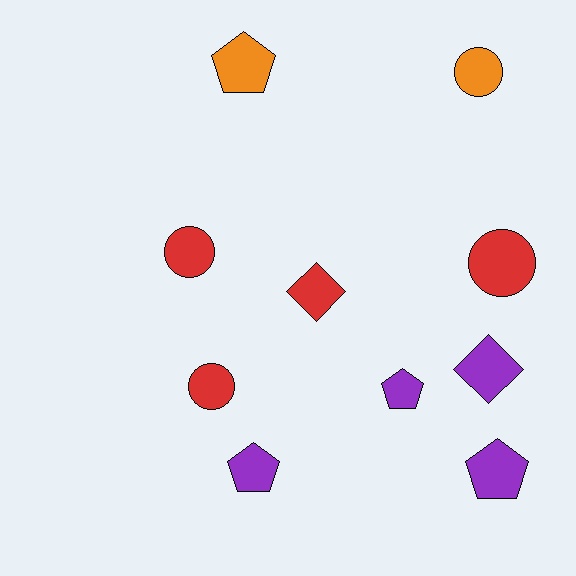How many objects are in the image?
There are 10 objects.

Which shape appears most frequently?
Circle, with 4 objects.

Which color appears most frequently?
Purple, with 4 objects.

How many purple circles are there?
There are no purple circles.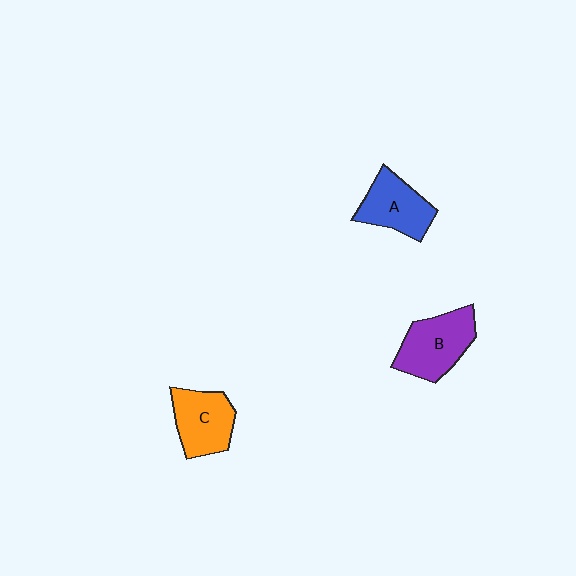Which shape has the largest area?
Shape B (purple).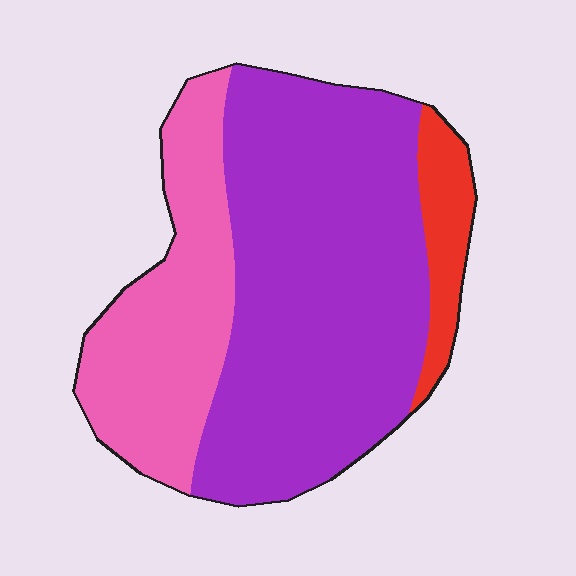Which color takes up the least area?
Red, at roughly 10%.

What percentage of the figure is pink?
Pink covers roughly 30% of the figure.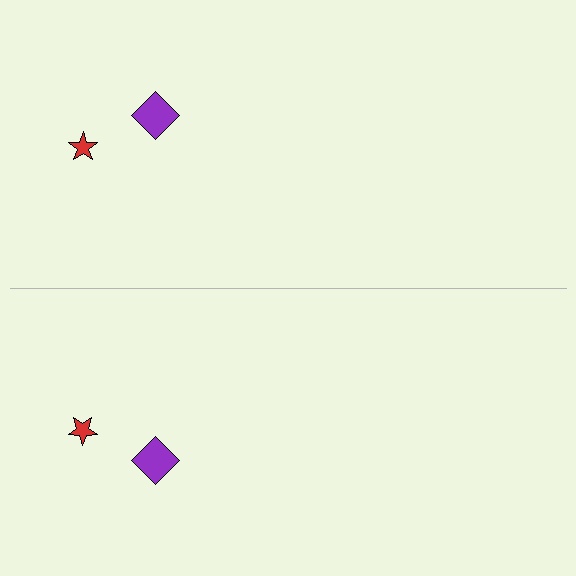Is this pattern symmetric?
Yes, this pattern has bilateral (reflection) symmetry.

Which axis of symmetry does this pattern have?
The pattern has a horizontal axis of symmetry running through the center of the image.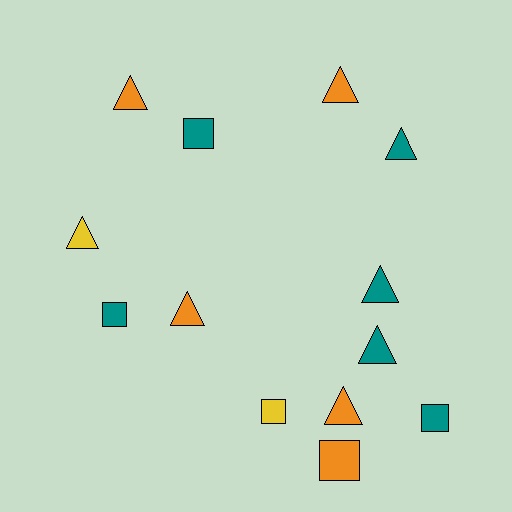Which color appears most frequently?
Teal, with 6 objects.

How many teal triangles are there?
There are 3 teal triangles.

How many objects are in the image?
There are 13 objects.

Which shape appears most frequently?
Triangle, with 8 objects.